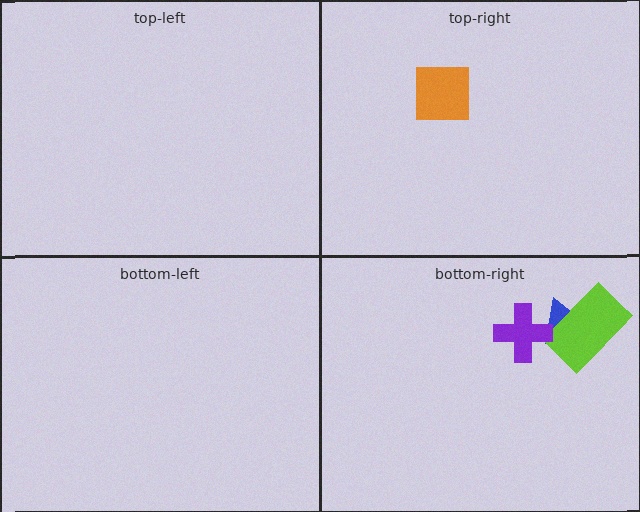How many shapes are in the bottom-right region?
3.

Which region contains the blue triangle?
The bottom-right region.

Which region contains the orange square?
The top-right region.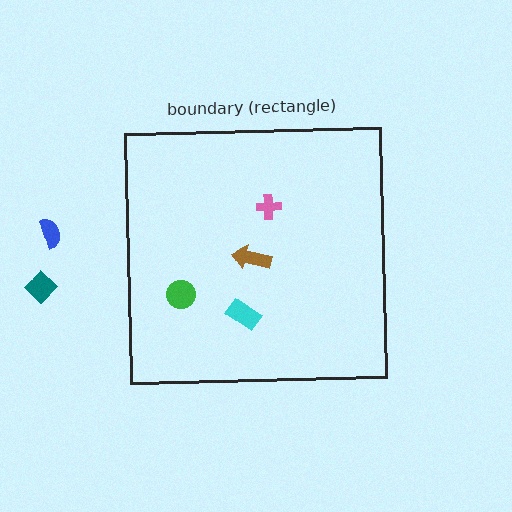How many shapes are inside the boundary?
4 inside, 2 outside.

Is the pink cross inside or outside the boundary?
Inside.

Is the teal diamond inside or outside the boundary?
Outside.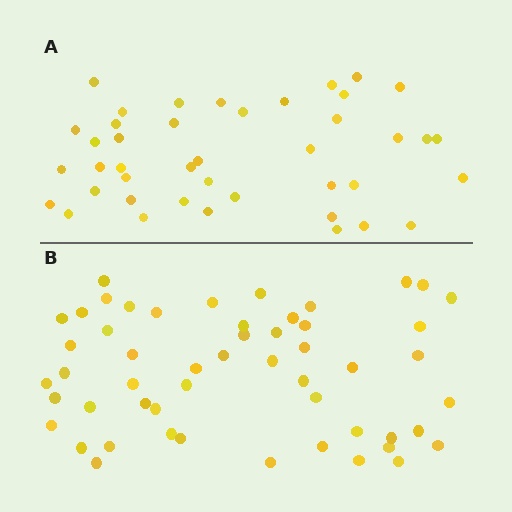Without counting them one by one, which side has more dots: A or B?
Region B (the bottom region) has more dots.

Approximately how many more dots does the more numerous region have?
Region B has roughly 12 or so more dots than region A.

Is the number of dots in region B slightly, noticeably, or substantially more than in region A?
Region B has noticeably more, but not dramatically so. The ratio is roughly 1.3 to 1.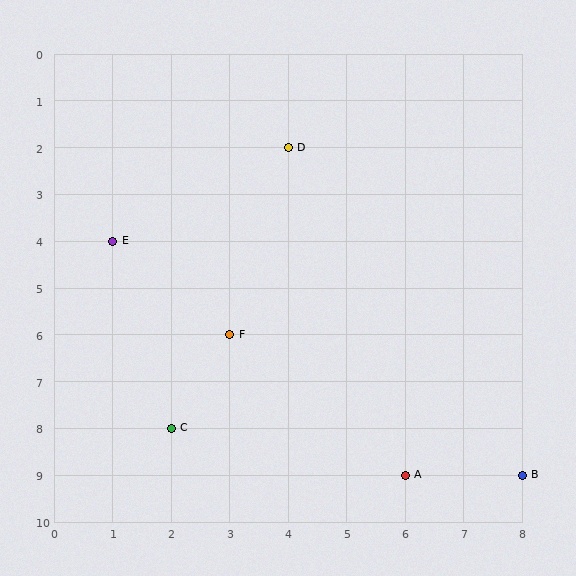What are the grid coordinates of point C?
Point C is at grid coordinates (2, 8).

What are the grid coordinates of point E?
Point E is at grid coordinates (1, 4).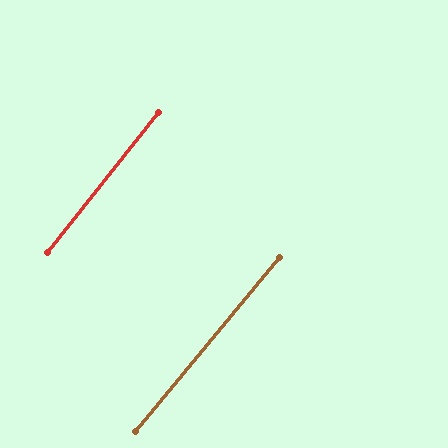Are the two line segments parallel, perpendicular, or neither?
Parallel — their directions differ by only 1.2°.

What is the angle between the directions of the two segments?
Approximately 1 degree.